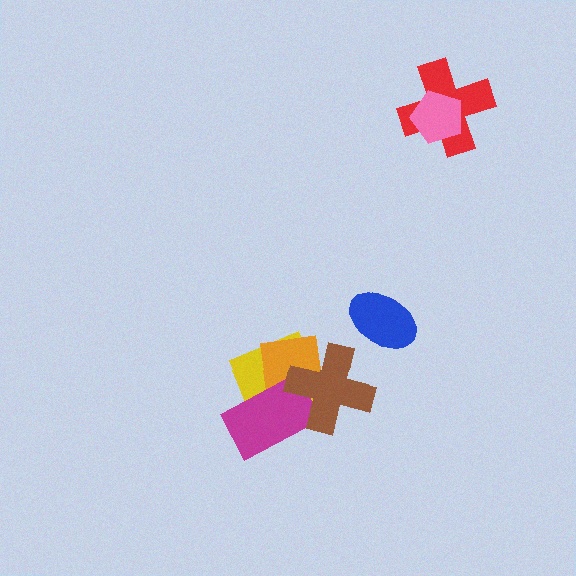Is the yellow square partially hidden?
Yes, it is partially covered by another shape.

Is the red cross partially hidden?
Yes, it is partially covered by another shape.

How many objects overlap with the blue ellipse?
0 objects overlap with the blue ellipse.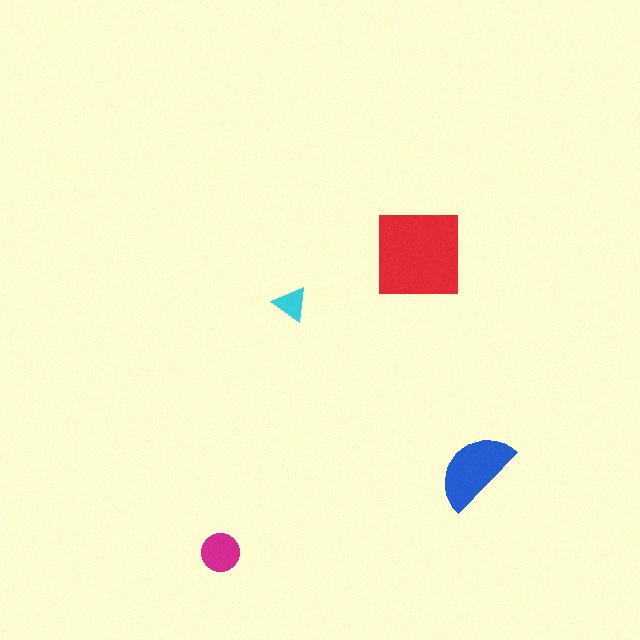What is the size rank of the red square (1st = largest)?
1st.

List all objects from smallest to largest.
The cyan triangle, the magenta circle, the blue semicircle, the red square.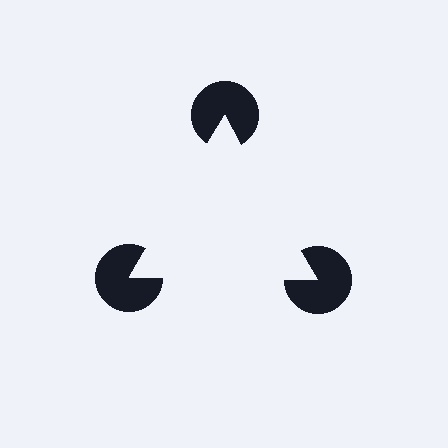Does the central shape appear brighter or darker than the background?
It typically appears slightly brighter than the background, even though no actual brightness change is drawn.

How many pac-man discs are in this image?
There are 3 — one at each vertex of the illusory triangle.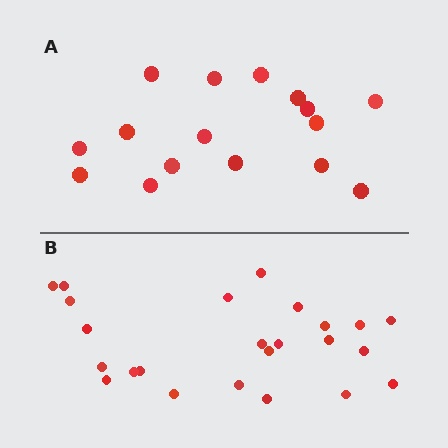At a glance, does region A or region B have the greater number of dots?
Region B (the bottom region) has more dots.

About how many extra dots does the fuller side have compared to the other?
Region B has roughly 8 or so more dots than region A.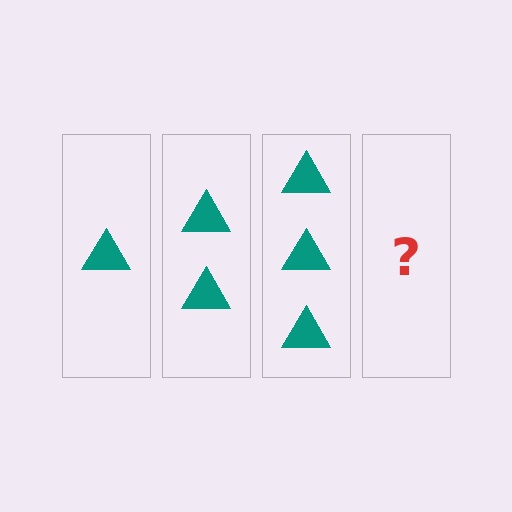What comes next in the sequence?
The next element should be 4 triangles.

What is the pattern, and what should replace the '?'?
The pattern is that each step adds one more triangle. The '?' should be 4 triangles.